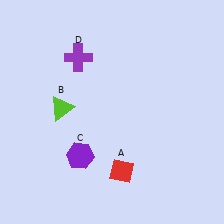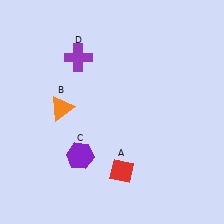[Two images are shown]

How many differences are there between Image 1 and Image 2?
There is 1 difference between the two images.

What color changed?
The triangle (B) changed from lime in Image 1 to orange in Image 2.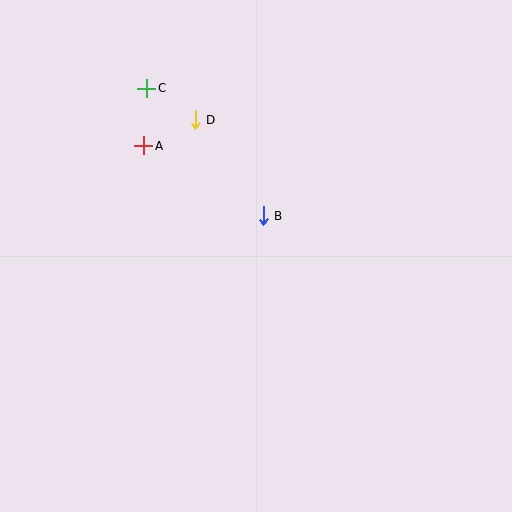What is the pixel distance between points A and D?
The distance between A and D is 57 pixels.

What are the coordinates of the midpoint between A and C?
The midpoint between A and C is at (145, 117).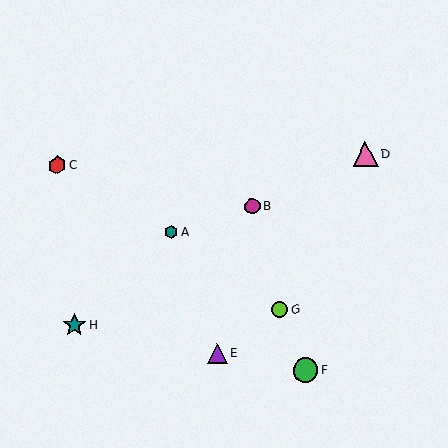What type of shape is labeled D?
Shape D is a pink triangle.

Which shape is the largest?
The pink triangle (labeled D) is the largest.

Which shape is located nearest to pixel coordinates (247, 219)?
The magenta circle (labeled B) at (252, 206) is nearest to that location.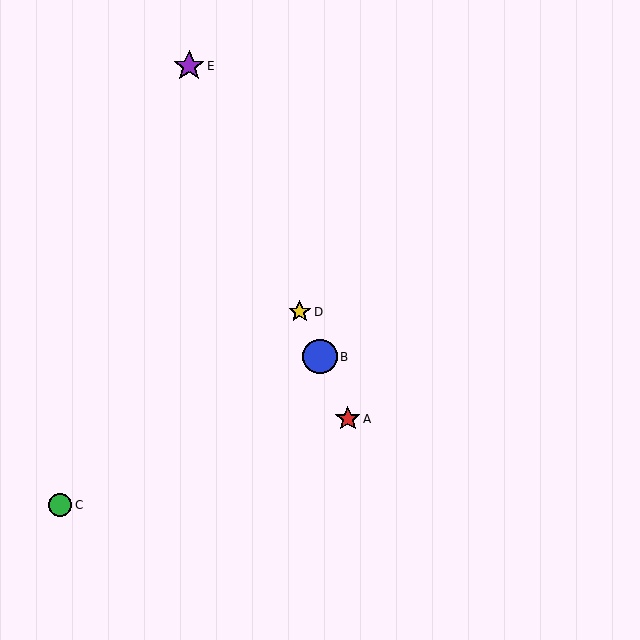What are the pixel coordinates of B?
Object B is at (320, 357).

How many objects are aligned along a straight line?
4 objects (A, B, D, E) are aligned along a straight line.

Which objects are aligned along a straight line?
Objects A, B, D, E are aligned along a straight line.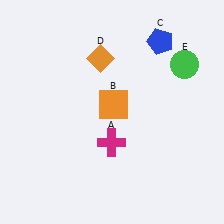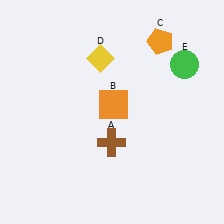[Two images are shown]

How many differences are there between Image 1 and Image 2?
There are 3 differences between the two images.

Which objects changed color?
A changed from magenta to brown. C changed from blue to orange. D changed from orange to yellow.